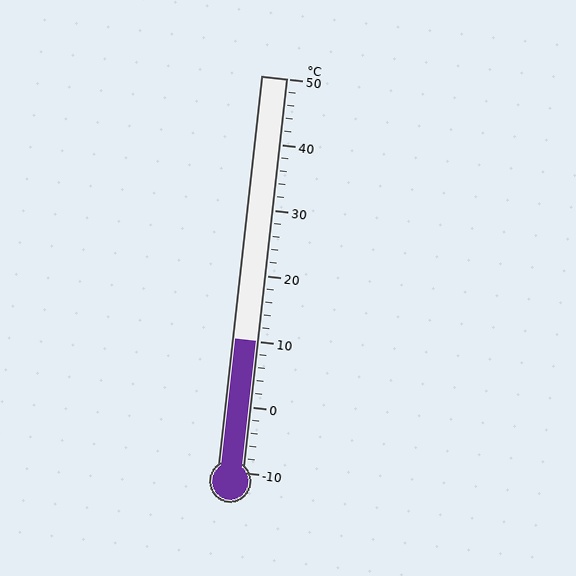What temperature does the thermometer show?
The thermometer shows approximately 10°C.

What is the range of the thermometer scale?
The thermometer scale ranges from -10°C to 50°C.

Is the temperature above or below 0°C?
The temperature is above 0°C.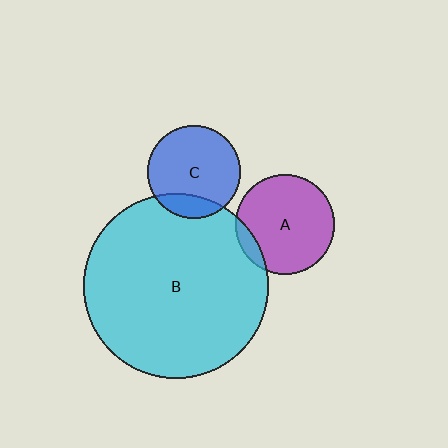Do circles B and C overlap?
Yes.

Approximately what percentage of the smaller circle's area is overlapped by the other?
Approximately 15%.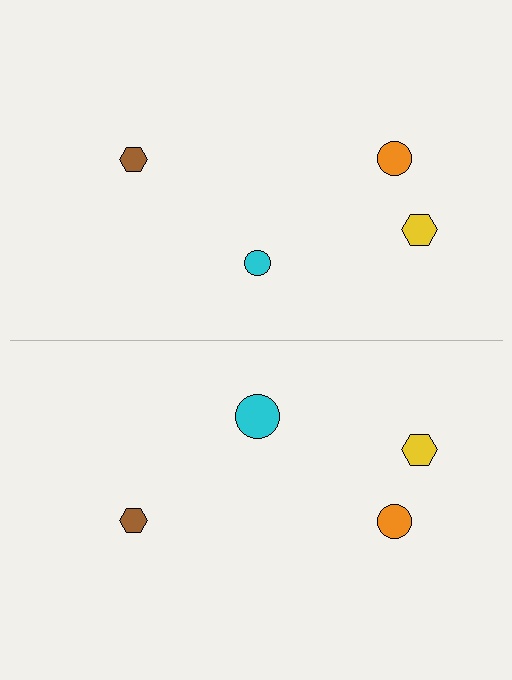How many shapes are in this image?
There are 8 shapes in this image.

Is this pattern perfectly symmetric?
No, the pattern is not perfectly symmetric. The cyan circle on the bottom side has a different size than its mirror counterpart.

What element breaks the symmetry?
The cyan circle on the bottom side has a different size than its mirror counterpart.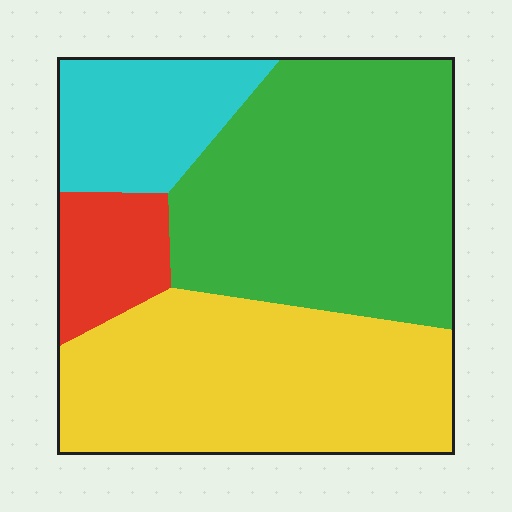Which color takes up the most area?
Green, at roughly 40%.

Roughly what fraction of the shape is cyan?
Cyan takes up about one eighth (1/8) of the shape.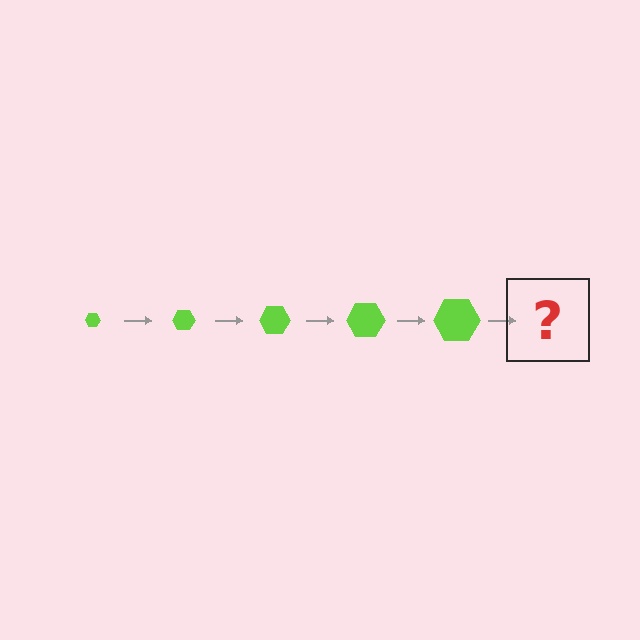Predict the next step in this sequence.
The next step is a lime hexagon, larger than the previous one.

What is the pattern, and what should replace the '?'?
The pattern is that the hexagon gets progressively larger each step. The '?' should be a lime hexagon, larger than the previous one.